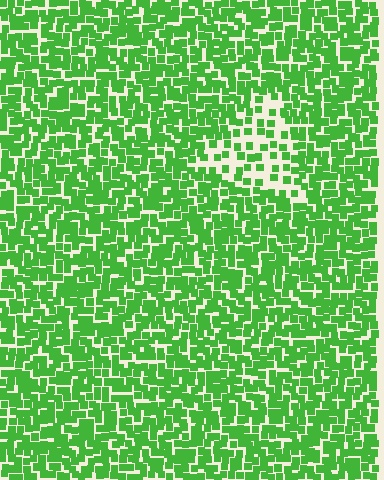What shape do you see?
I see a triangle.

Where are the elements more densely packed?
The elements are more densely packed outside the triangle boundary.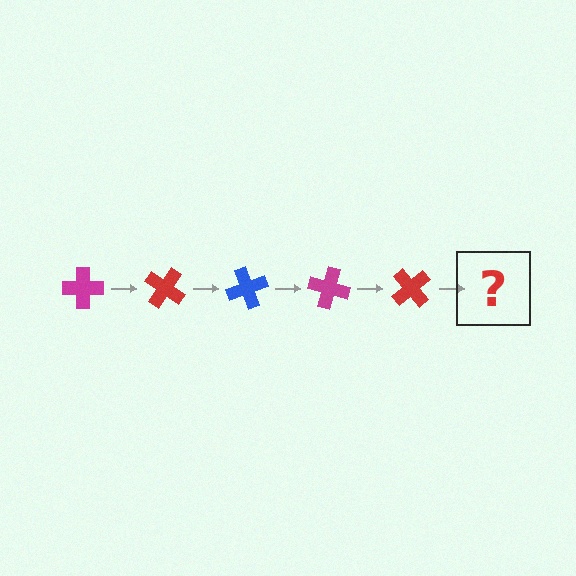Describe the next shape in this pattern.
It should be a blue cross, rotated 175 degrees from the start.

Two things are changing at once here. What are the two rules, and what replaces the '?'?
The two rules are that it rotates 35 degrees each step and the color cycles through magenta, red, and blue. The '?' should be a blue cross, rotated 175 degrees from the start.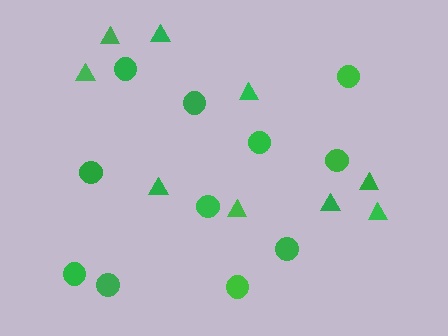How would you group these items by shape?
There are 2 groups: one group of circles (11) and one group of triangles (9).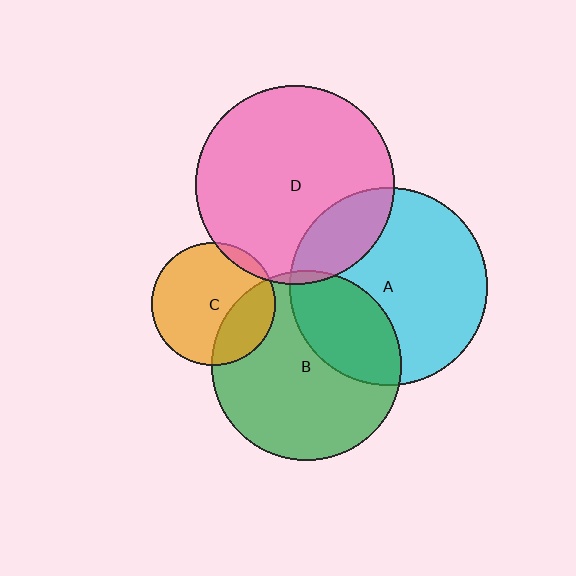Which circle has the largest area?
Circle D (pink).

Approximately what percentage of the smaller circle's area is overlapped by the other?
Approximately 30%.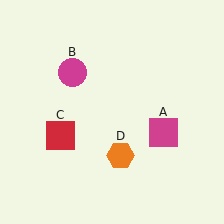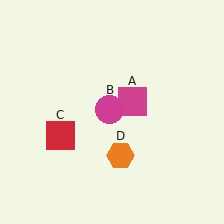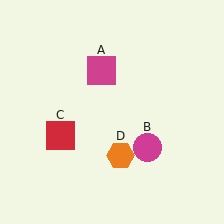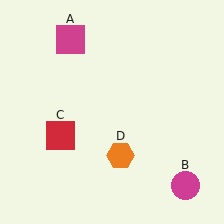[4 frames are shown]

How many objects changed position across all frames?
2 objects changed position: magenta square (object A), magenta circle (object B).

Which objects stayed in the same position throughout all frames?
Red square (object C) and orange hexagon (object D) remained stationary.